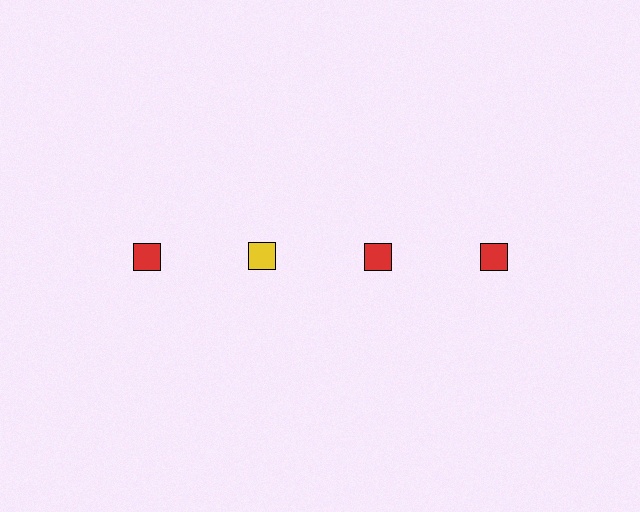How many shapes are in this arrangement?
There are 4 shapes arranged in a grid pattern.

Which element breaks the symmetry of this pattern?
The yellow square in the top row, second from left column breaks the symmetry. All other shapes are red squares.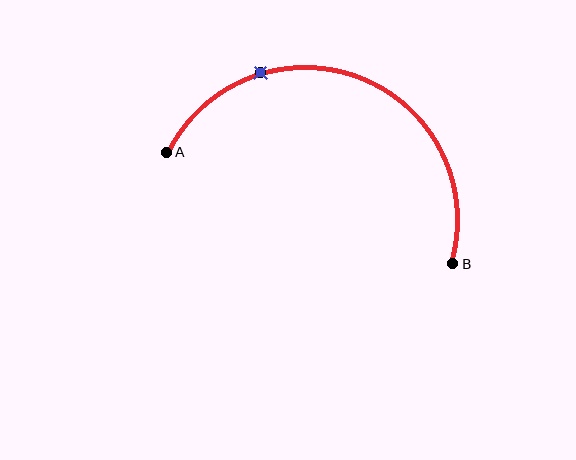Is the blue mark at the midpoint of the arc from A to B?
No. The blue mark lies on the arc but is closer to endpoint A. The arc midpoint would be at the point on the curve equidistant along the arc from both A and B.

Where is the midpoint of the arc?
The arc midpoint is the point on the curve farthest from the straight line joining A and B. It sits above that line.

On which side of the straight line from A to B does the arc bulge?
The arc bulges above the straight line connecting A and B.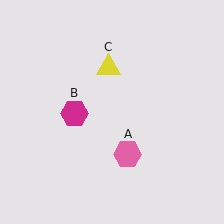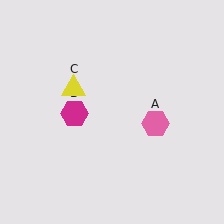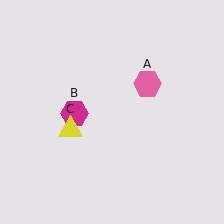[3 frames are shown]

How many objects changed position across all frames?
2 objects changed position: pink hexagon (object A), yellow triangle (object C).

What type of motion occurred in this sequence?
The pink hexagon (object A), yellow triangle (object C) rotated counterclockwise around the center of the scene.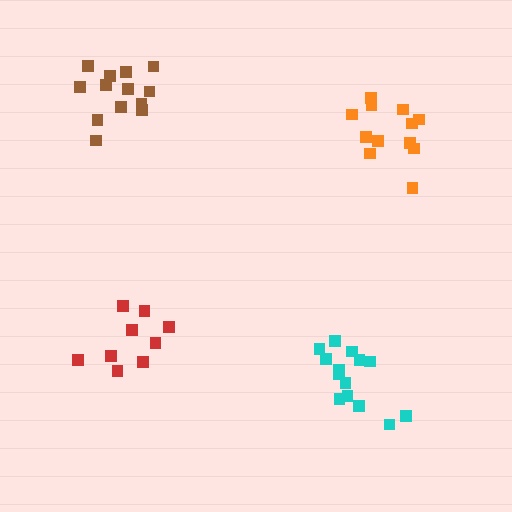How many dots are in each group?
Group 1: 13 dots, Group 2: 9 dots, Group 3: 13 dots, Group 4: 14 dots (49 total).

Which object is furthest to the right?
The orange cluster is rightmost.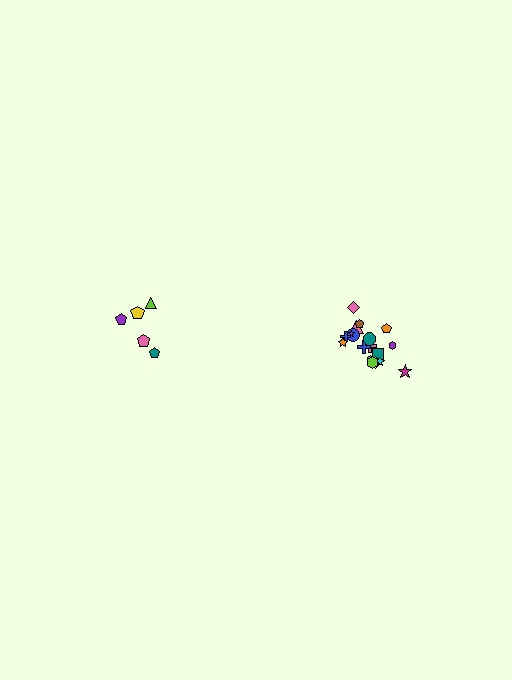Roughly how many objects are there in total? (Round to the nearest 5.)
Roughly 25 objects in total.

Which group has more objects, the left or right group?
The right group.